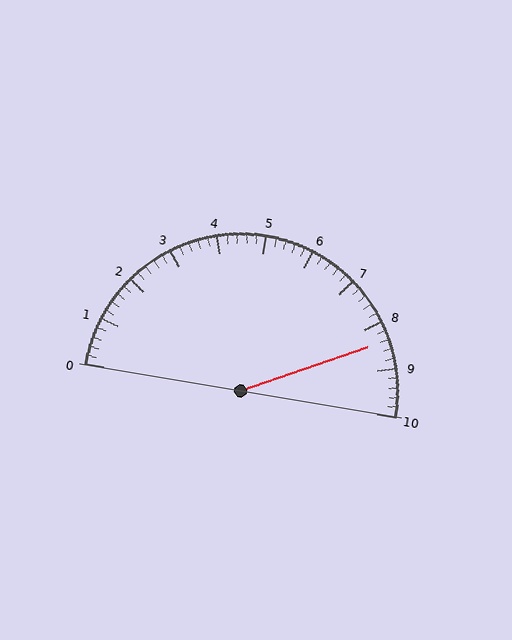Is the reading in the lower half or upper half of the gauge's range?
The reading is in the upper half of the range (0 to 10).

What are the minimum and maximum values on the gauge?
The gauge ranges from 0 to 10.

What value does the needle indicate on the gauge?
The needle indicates approximately 8.4.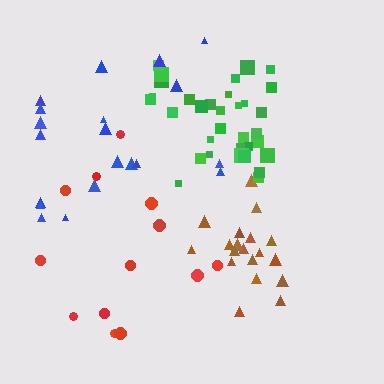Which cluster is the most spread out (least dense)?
Blue.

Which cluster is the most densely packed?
Green.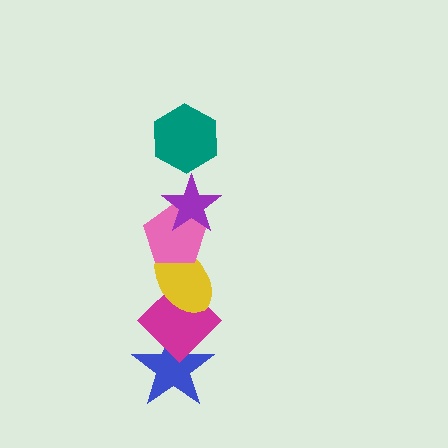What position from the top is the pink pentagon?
The pink pentagon is 3rd from the top.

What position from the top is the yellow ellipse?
The yellow ellipse is 4th from the top.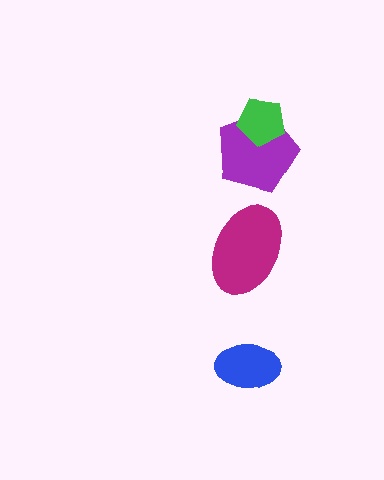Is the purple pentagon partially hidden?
Yes, it is partially covered by another shape.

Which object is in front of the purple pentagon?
The green pentagon is in front of the purple pentagon.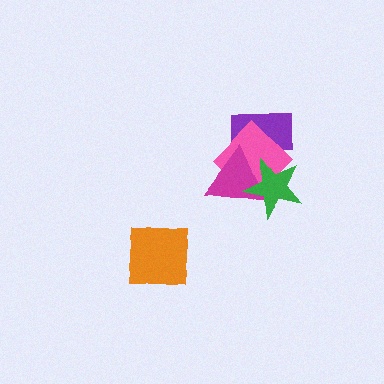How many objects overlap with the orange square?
0 objects overlap with the orange square.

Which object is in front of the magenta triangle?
The green star is in front of the magenta triangle.